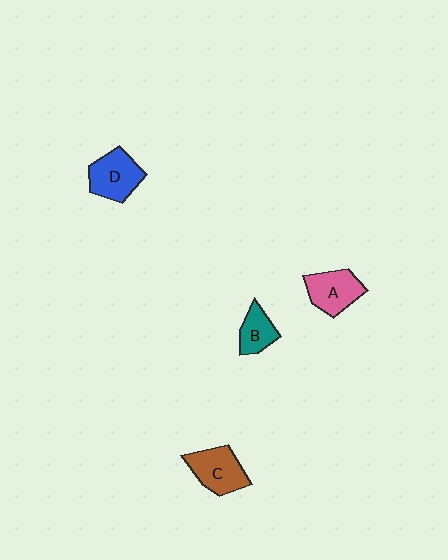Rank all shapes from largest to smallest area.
From largest to smallest: C (brown), D (blue), A (pink), B (teal).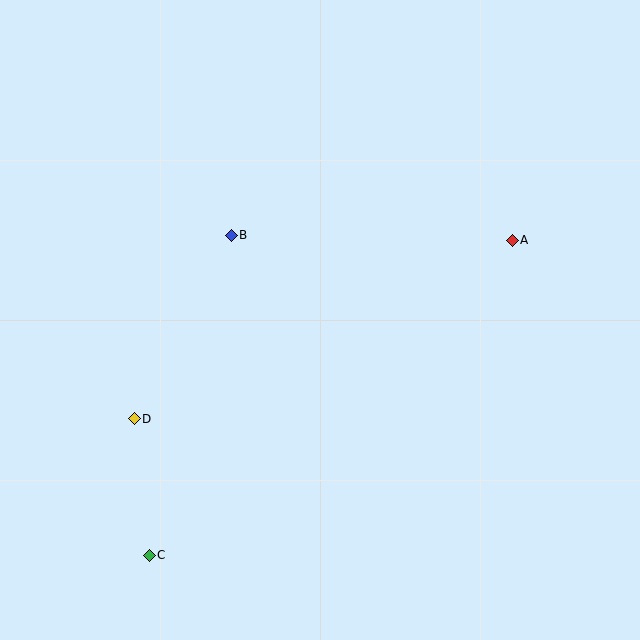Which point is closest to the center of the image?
Point B at (231, 235) is closest to the center.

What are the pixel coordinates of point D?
Point D is at (134, 419).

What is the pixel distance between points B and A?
The distance between B and A is 281 pixels.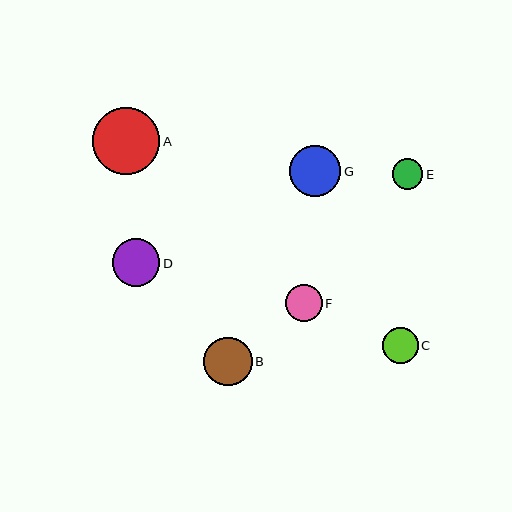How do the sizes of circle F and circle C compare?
Circle F and circle C are approximately the same size.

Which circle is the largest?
Circle A is the largest with a size of approximately 67 pixels.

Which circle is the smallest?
Circle E is the smallest with a size of approximately 30 pixels.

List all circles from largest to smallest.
From largest to smallest: A, G, B, D, F, C, E.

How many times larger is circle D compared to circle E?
Circle D is approximately 1.6 times the size of circle E.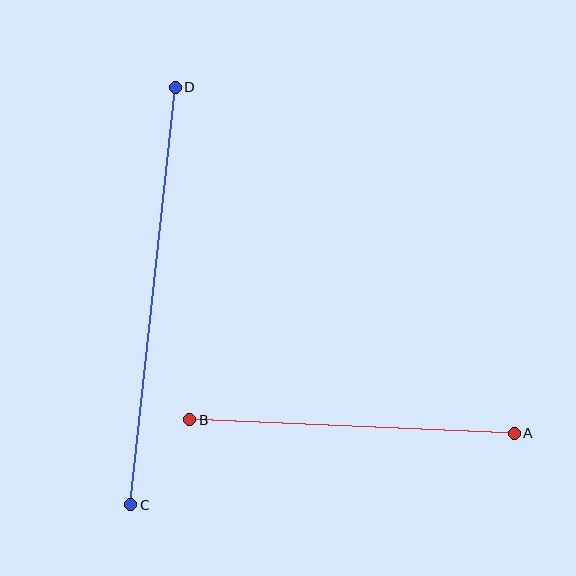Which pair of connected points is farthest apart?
Points C and D are farthest apart.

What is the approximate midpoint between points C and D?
The midpoint is at approximately (153, 296) pixels.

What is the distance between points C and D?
The distance is approximately 420 pixels.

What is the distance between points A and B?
The distance is approximately 325 pixels.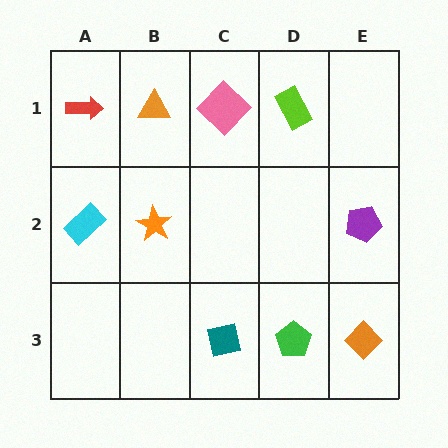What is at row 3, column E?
An orange diamond.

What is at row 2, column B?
An orange star.